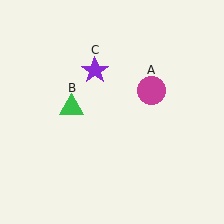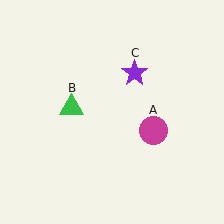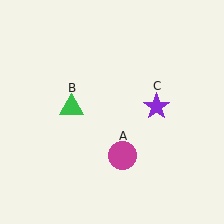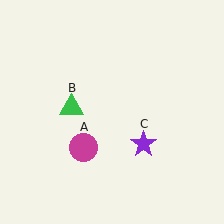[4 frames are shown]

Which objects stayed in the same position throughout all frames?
Green triangle (object B) remained stationary.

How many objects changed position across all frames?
2 objects changed position: magenta circle (object A), purple star (object C).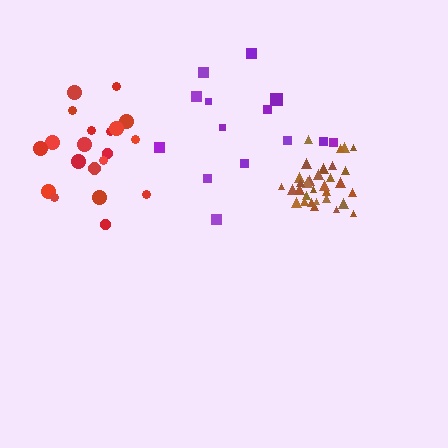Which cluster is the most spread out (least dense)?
Purple.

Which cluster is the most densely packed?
Brown.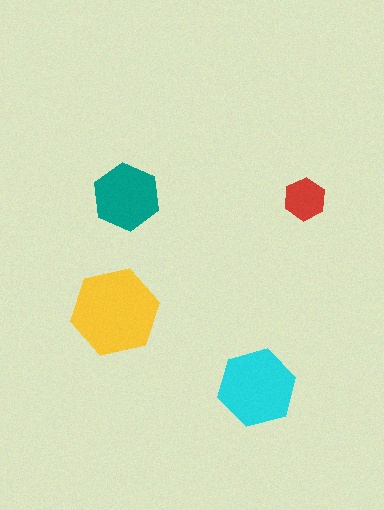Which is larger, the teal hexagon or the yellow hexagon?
The yellow one.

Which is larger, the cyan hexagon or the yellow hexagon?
The yellow one.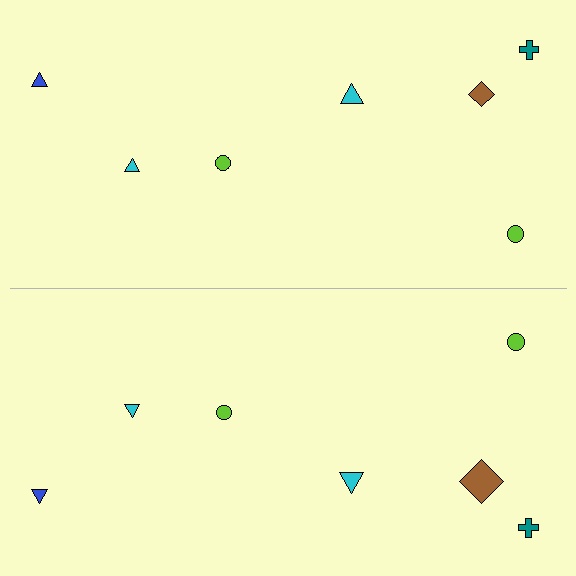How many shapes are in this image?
There are 14 shapes in this image.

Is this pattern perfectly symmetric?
No, the pattern is not perfectly symmetric. The brown diamond on the bottom side has a different size than its mirror counterpart.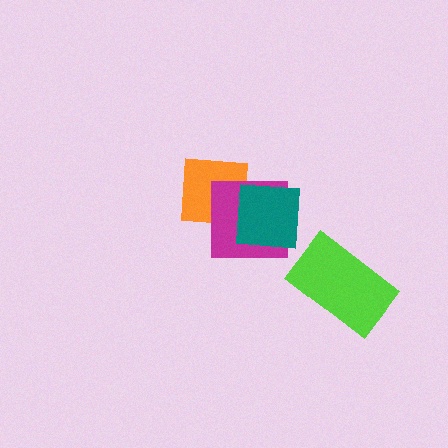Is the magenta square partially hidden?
Yes, it is partially covered by another shape.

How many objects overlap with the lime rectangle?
0 objects overlap with the lime rectangle.